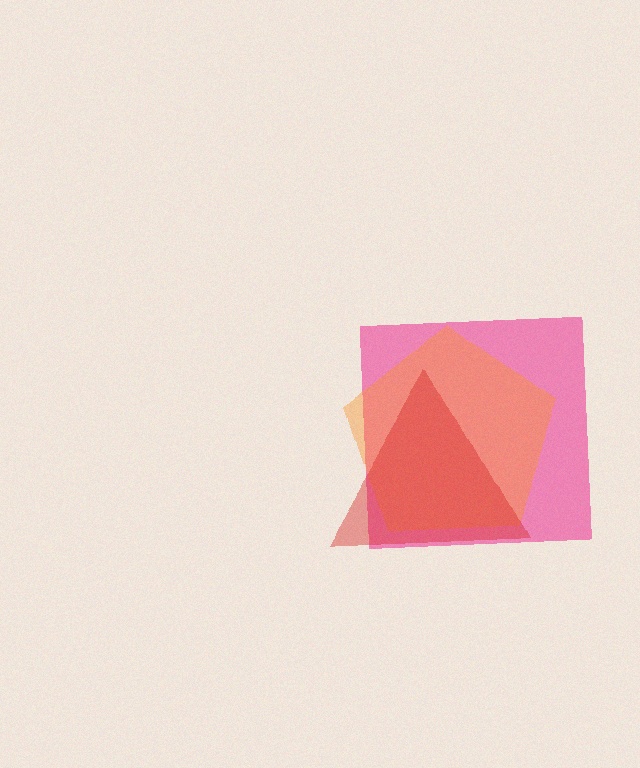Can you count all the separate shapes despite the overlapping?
Yes, there are 3 separate shapes.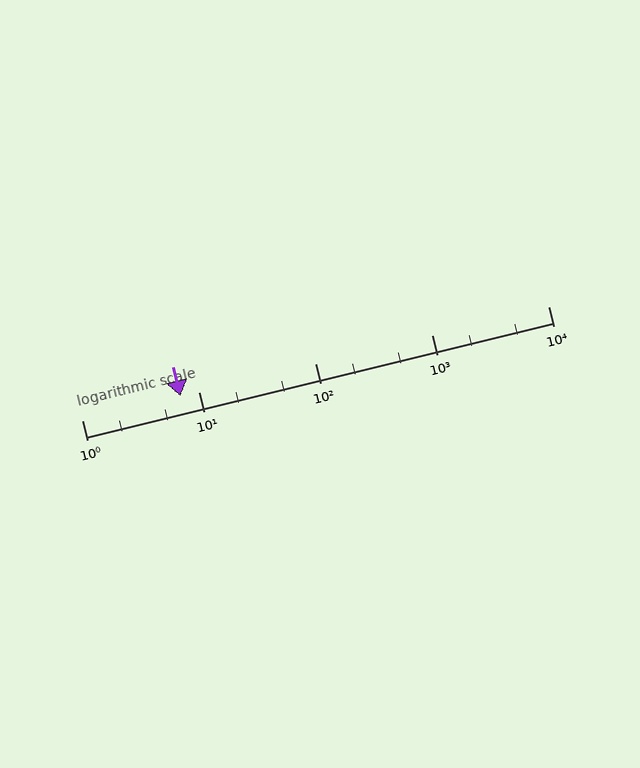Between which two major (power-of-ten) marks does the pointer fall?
The pointer is between 1 and 10.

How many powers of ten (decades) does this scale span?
The scale spans 4 decades, from 1 to 10000.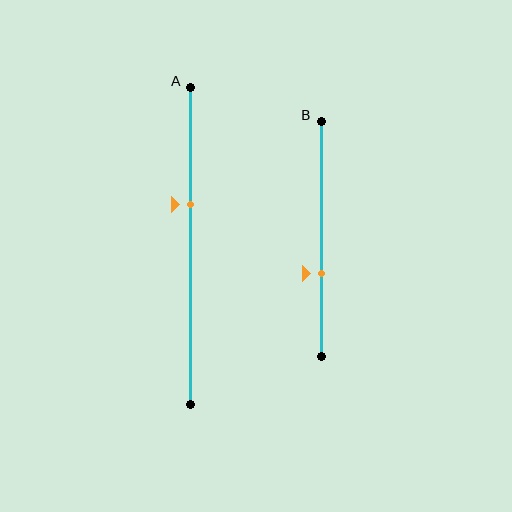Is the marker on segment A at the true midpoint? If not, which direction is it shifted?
No, the marker on segment A is shifted upward by about 13% of the segment length.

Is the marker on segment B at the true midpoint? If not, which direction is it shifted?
No, the marker on segment B is shifted downward by about 14% of the segment length.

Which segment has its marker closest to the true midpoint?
Segment A has its marker closest to the true midpoint.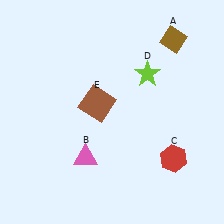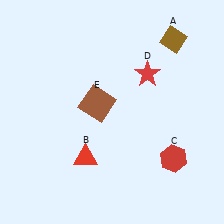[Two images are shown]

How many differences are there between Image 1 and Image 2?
There are 2 differences between the two images.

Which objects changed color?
B changed from pink to red. D changed from lime to red.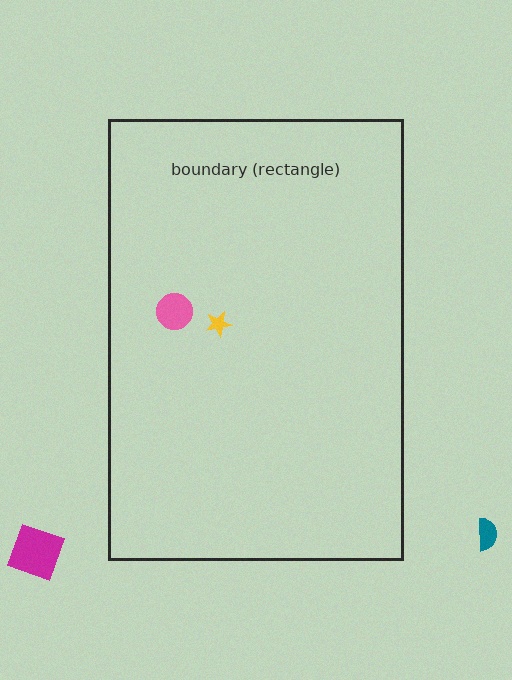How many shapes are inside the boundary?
2 inside, 2 outside.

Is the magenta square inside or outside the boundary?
Outside.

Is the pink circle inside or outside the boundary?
Inside.